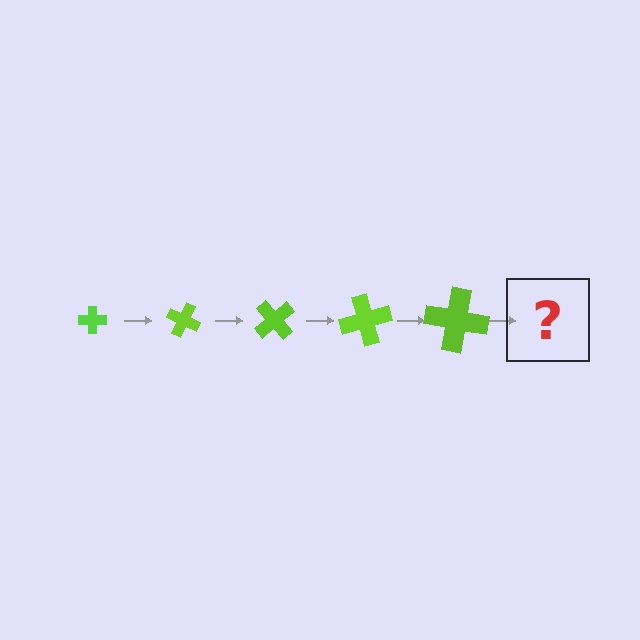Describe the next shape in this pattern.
It should be a cross, larger than the previous one and rotated 125 degrees from the start.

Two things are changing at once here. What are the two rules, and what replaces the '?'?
The two rules are that the cross grows larger each step and it rotates 25 degrees each step. The '?' should be a cross, larger than the previous one and rotated 125 degrees from the start.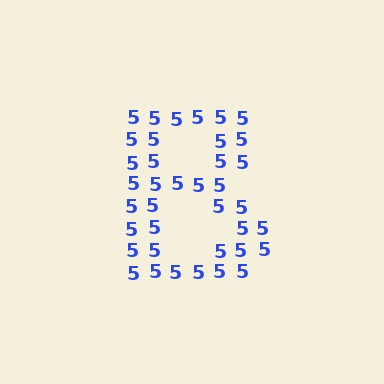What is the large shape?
The large shape is the letter B.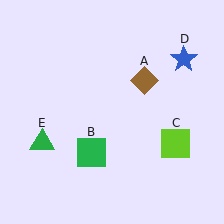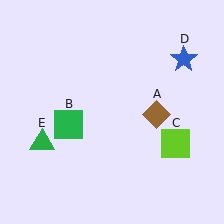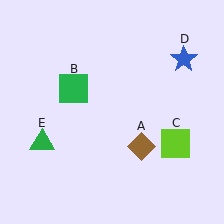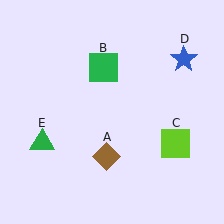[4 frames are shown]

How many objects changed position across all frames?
2 objects changed position: brown diamond (object A), green square (object B).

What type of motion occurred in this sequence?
The brown diamond (object A), green square (object B) rotated clockwise around the center of the scene.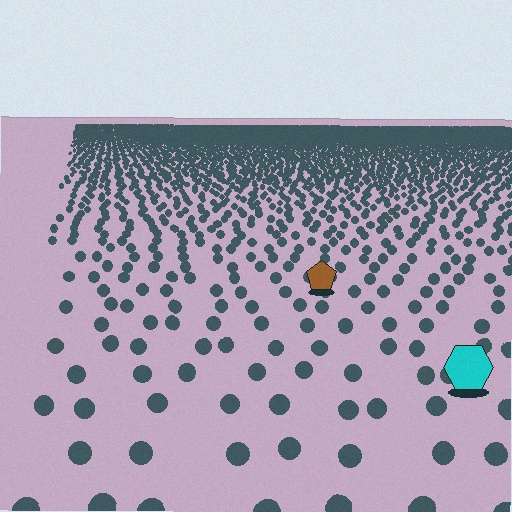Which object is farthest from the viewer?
The brown pentagon is farthest from the viewer. It appears smaller and the ground texture around it is denser.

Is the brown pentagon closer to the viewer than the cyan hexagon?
No. The cyan hexagon is closer — you can tell from the texture gradient: the ground texture is coarser near it.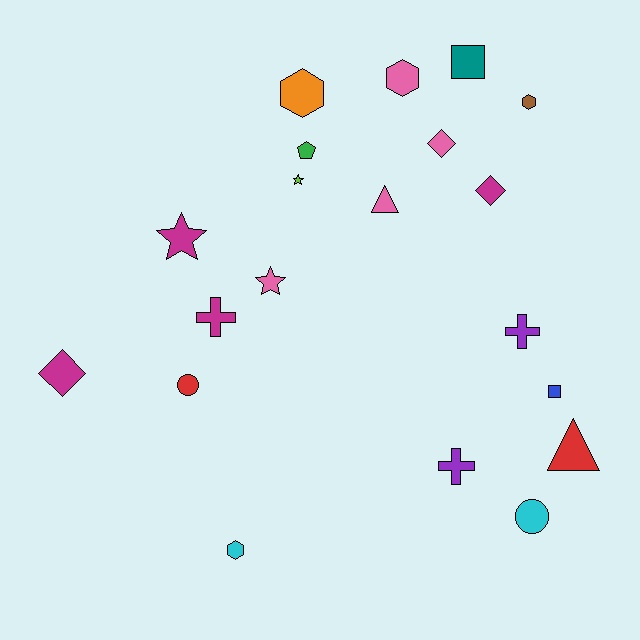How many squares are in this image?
There are 2 squares.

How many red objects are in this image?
There are 2 red objects.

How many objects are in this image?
There are 20 objects.